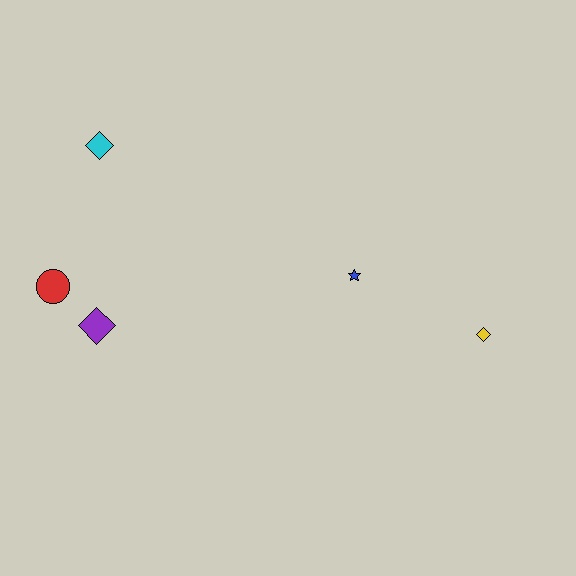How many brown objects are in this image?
There are no brown objects.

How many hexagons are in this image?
There are no hexagons.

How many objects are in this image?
There are 5 objects.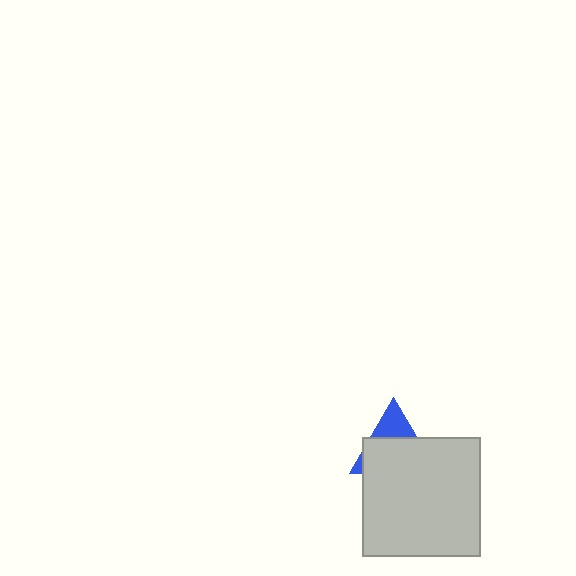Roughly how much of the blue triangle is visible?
A small part of it is visible (roughly 32%).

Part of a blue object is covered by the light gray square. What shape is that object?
It is a triangle.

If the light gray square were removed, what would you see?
You would see the complete blue triangle.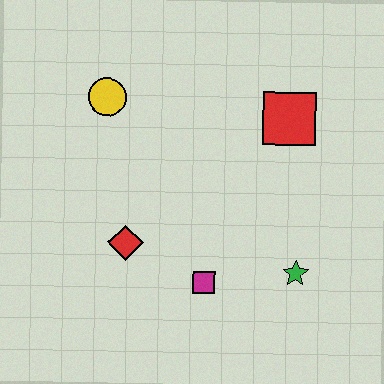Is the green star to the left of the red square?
No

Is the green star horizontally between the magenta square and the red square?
No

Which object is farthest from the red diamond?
The red square is farthest from the red diamond.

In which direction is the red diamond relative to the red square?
The red diamond is to the left of the red square.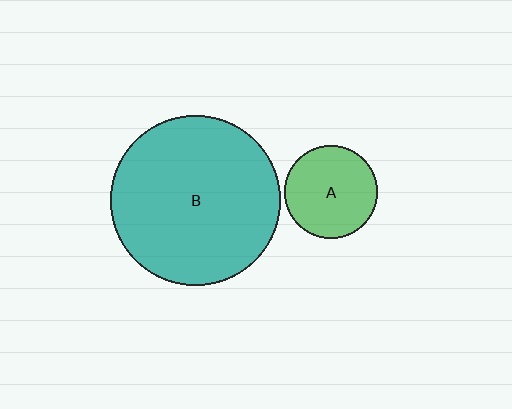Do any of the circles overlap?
No, none of the circles overlap.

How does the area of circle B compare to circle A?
Approximately 3.3 times.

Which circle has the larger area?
Circle B (teal).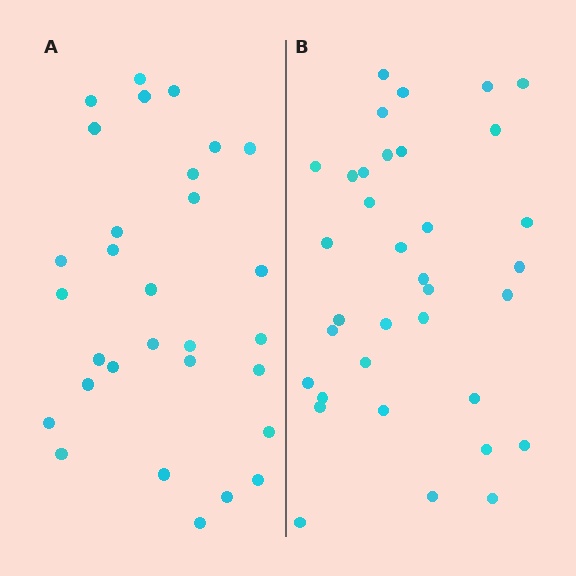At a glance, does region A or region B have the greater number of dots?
Region B (the right region) has more dots.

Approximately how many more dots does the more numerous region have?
Region B has about 5 more dots than region A.